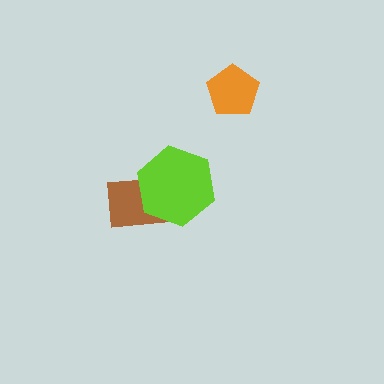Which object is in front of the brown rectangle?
The lime hexagon is in front of the brown rectangle.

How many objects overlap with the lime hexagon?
1 object overlaps with the lime hexagon.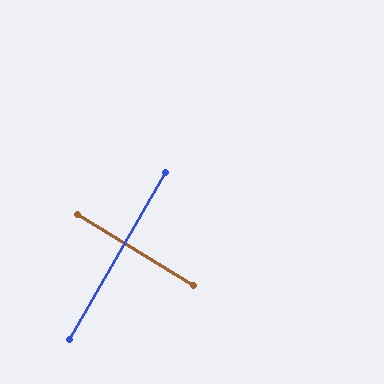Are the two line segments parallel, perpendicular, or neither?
Perpendicular — they meet at approximately 89°.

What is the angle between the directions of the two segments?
Approximately 89 degrees.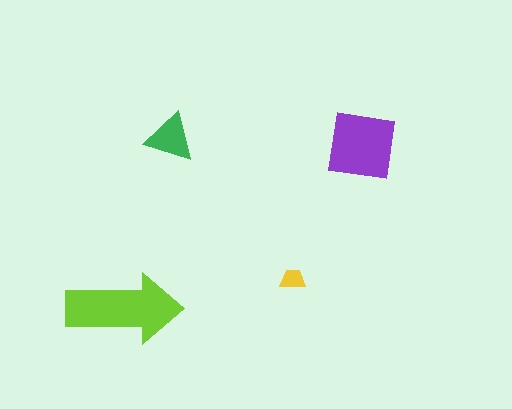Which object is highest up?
The green triangle is topmost.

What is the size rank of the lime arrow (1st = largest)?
1st.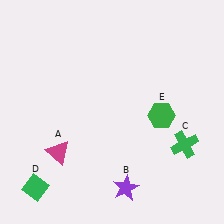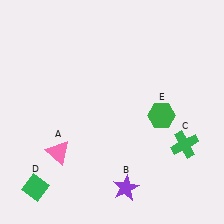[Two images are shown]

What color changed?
The triangle (A) changed from magenta in Image 1 to pink in Image 2.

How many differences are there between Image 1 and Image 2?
There is 1 difference between the two images.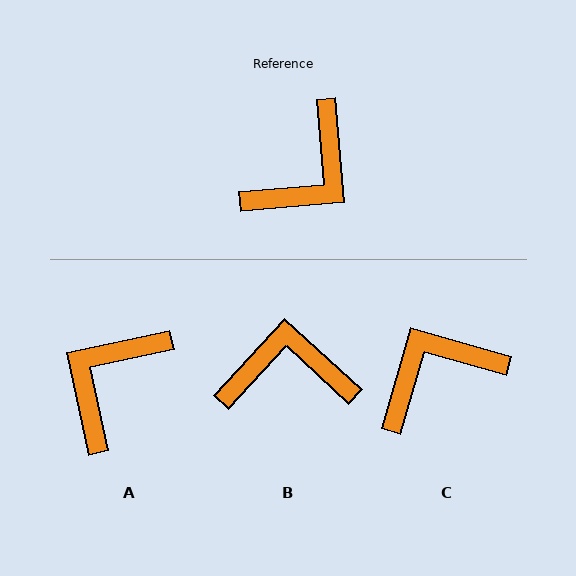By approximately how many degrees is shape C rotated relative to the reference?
Approximately 159 degrees counter-clockwise.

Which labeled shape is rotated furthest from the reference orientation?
A, about 173 degrees away.